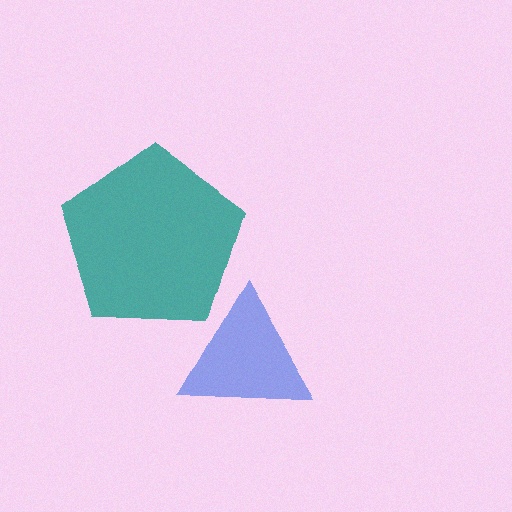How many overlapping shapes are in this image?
There are 2 overlapping shapes in the image.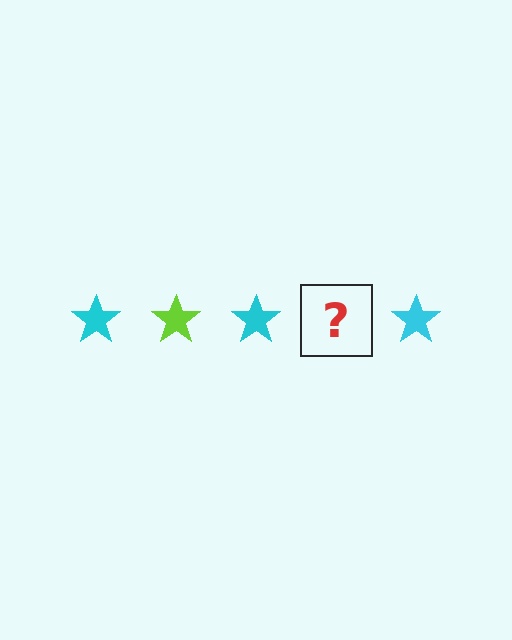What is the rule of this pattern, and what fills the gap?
The rule is that the pattern cycles through cyan, lime stars. The gap should be filled with a lime star.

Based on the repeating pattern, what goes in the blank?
The blank should be a lime star.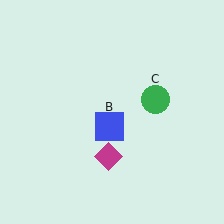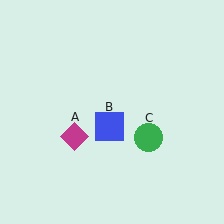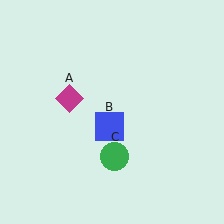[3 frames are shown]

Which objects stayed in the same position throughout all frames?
Blue square (object B) remained stationary.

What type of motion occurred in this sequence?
The magenta diamond (object A), green circle (object C) rotated clockwise around the center of the scene.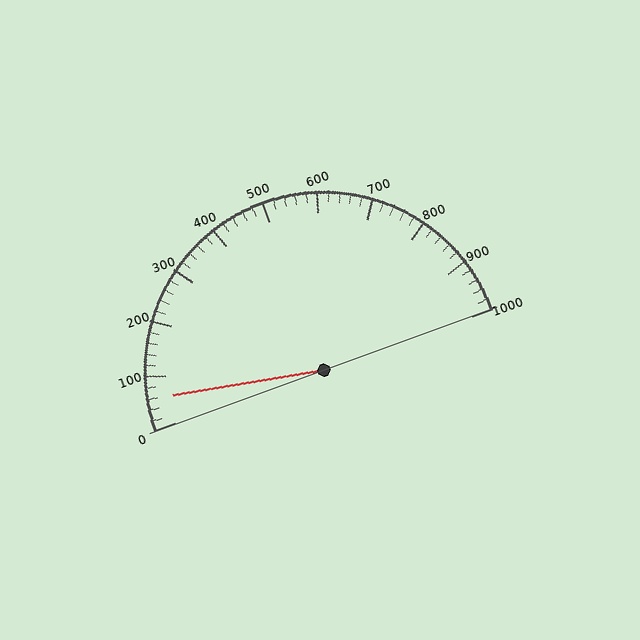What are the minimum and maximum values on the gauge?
The gauge ranges from 0 to 1000.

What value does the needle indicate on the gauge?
The needle indicates approximately 60.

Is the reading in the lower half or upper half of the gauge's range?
The reading is in the lower half of the range (0 to 1000).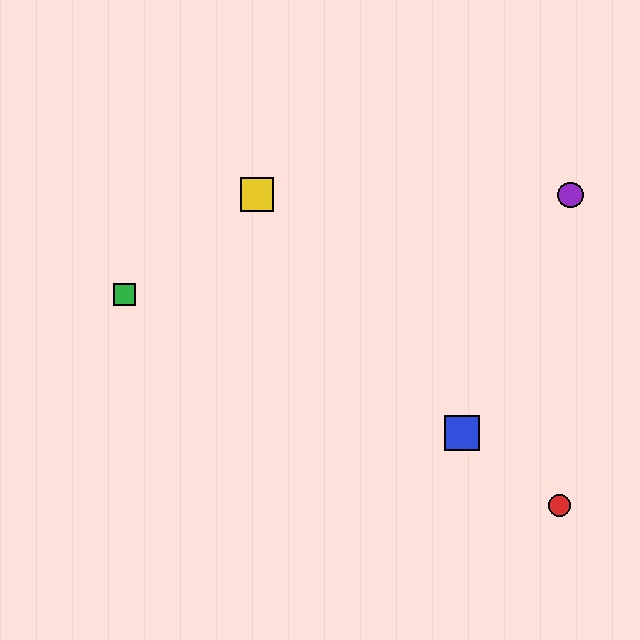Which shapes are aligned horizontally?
The yellow square, the purple circle are aligned horizontally.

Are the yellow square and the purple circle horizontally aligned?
Yes, both are at y≈195.